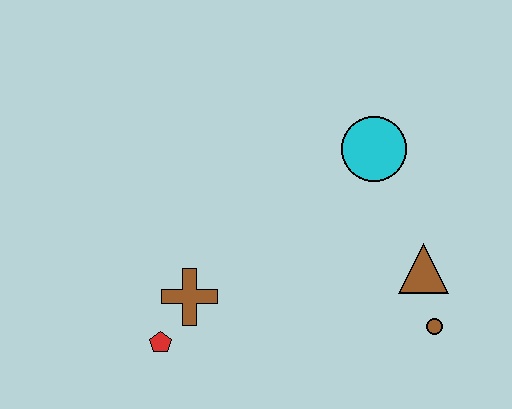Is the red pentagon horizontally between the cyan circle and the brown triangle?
No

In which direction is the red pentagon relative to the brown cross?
The red pentagon is below the brown cross.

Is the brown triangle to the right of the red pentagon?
Yes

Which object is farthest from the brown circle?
The red pentagon is farthest from the brown circle.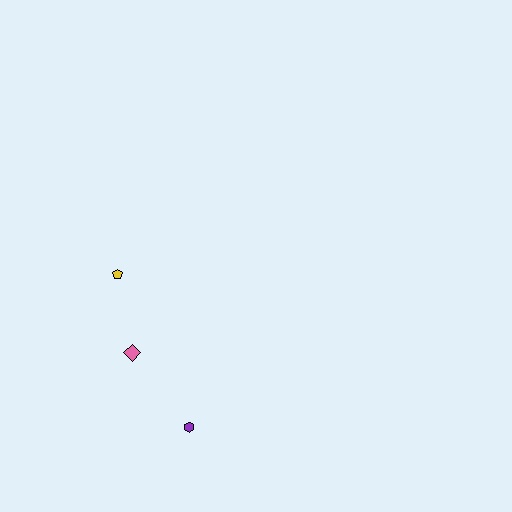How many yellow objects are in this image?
There is 1 yellow object.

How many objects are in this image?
There are 3 objects.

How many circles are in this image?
There are no circles.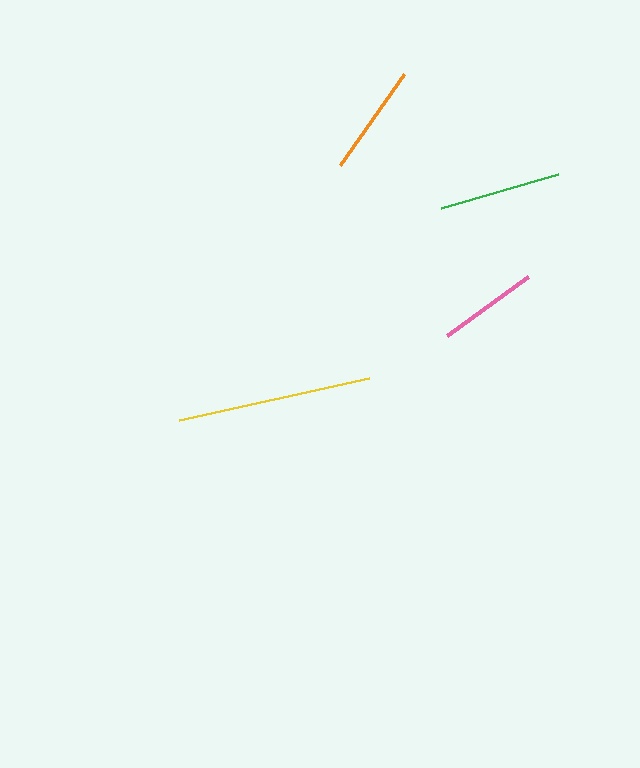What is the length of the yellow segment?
The yellow segment is approximately 194 pixels long.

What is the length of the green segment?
The green segment is approximately 122 pixels long.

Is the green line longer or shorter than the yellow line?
The yellow line is longer than the green line.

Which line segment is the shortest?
The pink line is the shortest at approximately 100 pixels.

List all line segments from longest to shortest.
From longest to shortest: yellow, green, orange, pink.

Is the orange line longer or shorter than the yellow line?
The yellow line is longer than the orange line.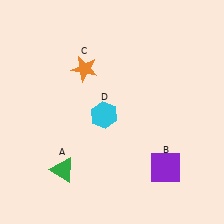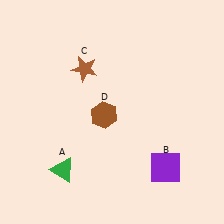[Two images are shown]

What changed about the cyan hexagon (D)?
In Image 1, D is cyan. In Image 2, it changed to brown.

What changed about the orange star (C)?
In Image 1, C is orange. In Image 2, it changed to brown.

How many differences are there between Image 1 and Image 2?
There are 2 differences between the two images.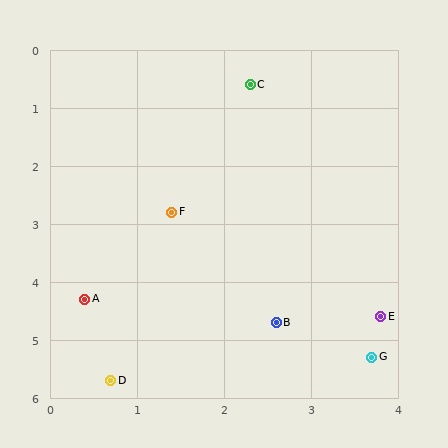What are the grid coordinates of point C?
Point C is at approximately (2.3, 0.6).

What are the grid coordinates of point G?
Point G is at approximately (3.7, 5.3).